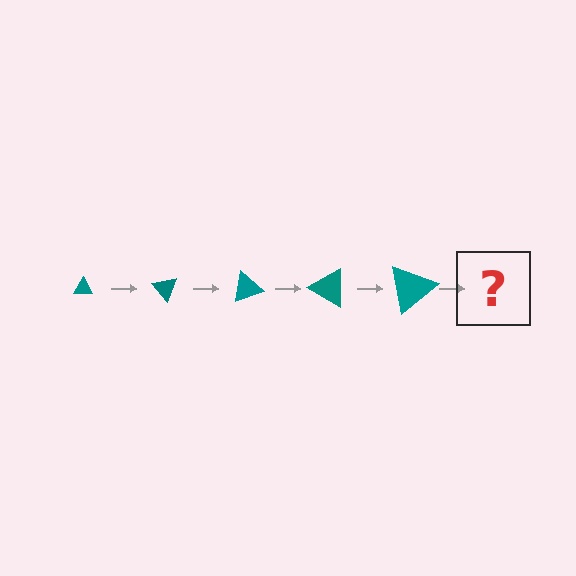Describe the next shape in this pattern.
It should be a triangle, larger than the previous one and rotated 250 degrees from the start.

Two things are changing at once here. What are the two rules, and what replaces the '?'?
The two rules are that the triangle grows larger each step and it rotates 50 degrees each step. The '?' should be a triangle, larger than the previous one and rotated 250 degrees from the start.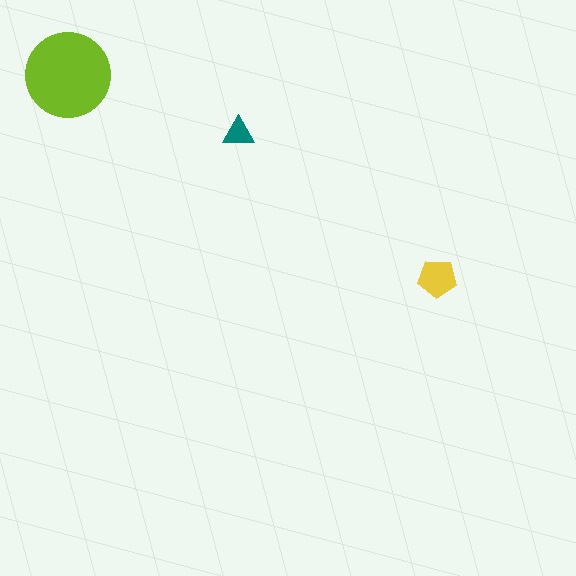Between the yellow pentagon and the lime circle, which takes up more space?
The lime circle.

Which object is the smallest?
The teal triangle.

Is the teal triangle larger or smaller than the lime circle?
Smaller.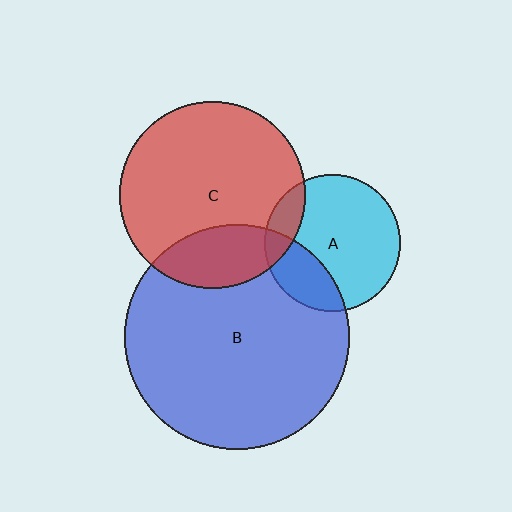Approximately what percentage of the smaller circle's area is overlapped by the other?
Approximately 15%.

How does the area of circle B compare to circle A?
Approximately 2.7 times.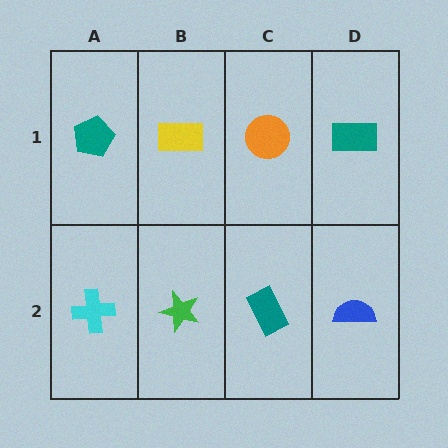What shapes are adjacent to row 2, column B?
A yellow rectangle (row 1, column B), a cyan cross (row 2, column A), a teal rectangle (row 2, column C).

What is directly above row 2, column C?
An orange circle.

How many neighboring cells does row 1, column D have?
2.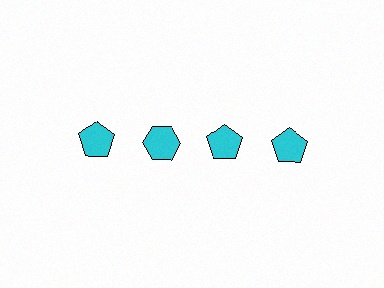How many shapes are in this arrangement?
There are 4 shapes arranged in a grid pattern.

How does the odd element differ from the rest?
It has a different shape: hexagon instead of pentagon.